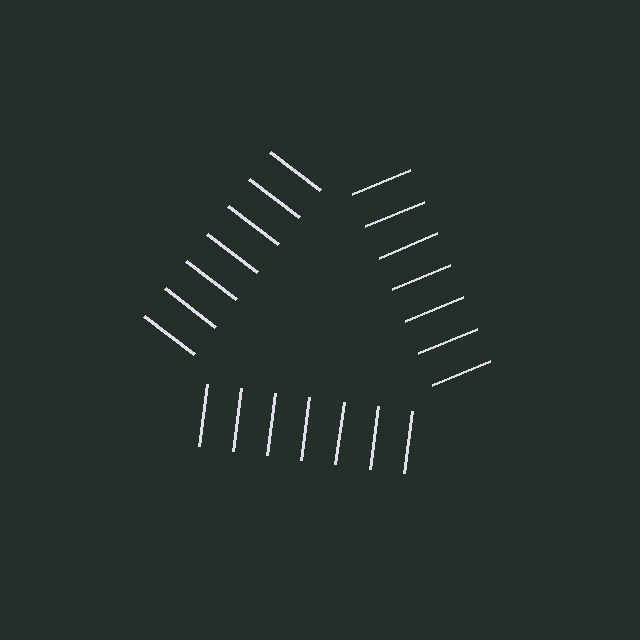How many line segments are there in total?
21 — 7 along each of the 3 edges.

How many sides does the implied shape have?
3 sides — the line-ends trace a triangle.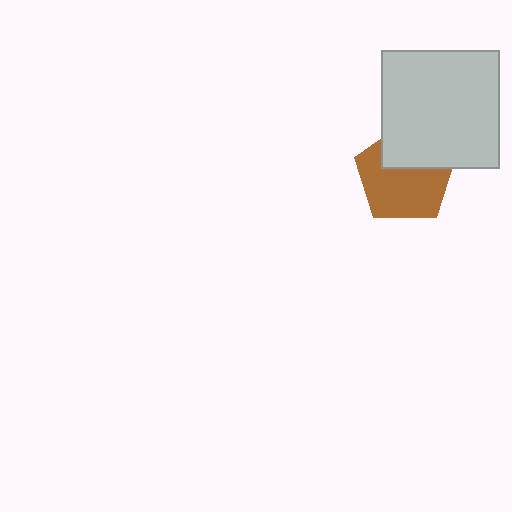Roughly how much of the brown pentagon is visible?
About half of it is visible (roughly 64%).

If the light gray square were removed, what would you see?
You would see the complete brown pentagon.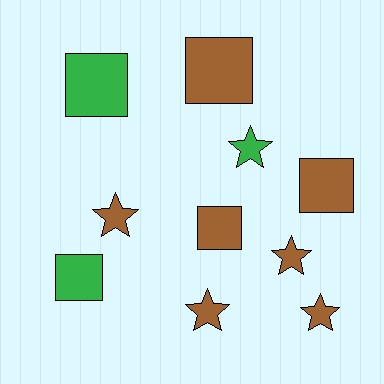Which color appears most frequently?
Brown, with 7 objects.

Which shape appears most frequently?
Star, with 5 objects.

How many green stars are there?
There is 1 green star.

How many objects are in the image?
There are 10 objects.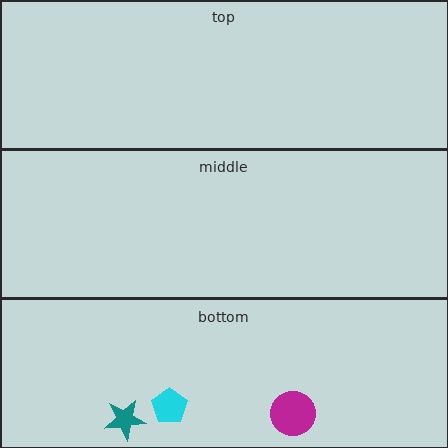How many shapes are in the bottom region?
3.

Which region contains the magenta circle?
The bottom region.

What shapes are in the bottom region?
The cyan pentagon, the teal star, the magenta circle.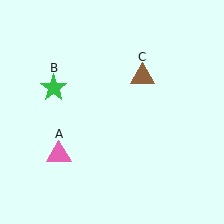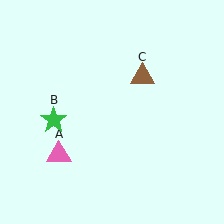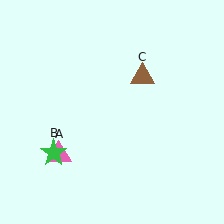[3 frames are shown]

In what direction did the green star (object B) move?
The green star (object B) moved down.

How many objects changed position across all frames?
1 object changed position: green star (object B).